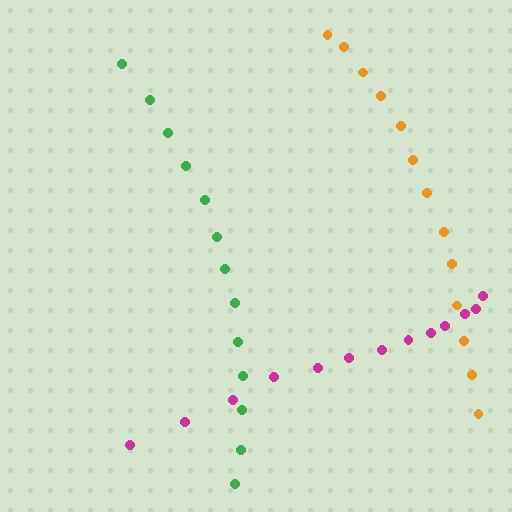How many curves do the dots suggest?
There are 3 distinct paths.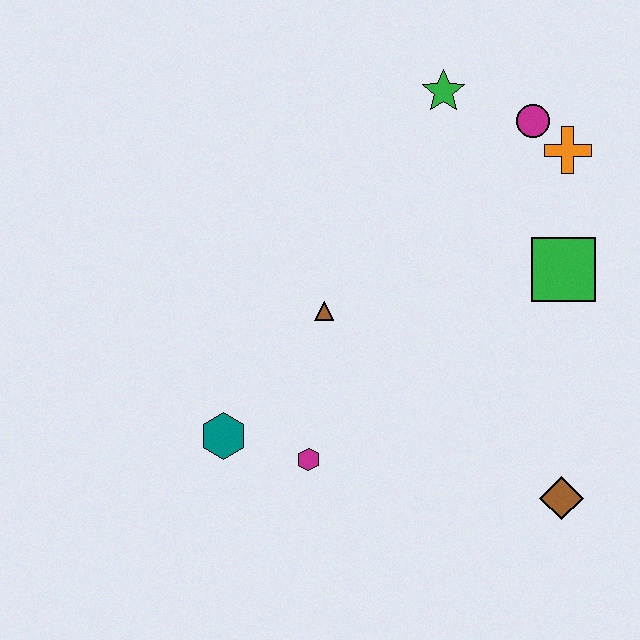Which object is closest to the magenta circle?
The orange cross is closest to the magenta circle.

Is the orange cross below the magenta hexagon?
No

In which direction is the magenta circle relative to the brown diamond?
The magenta circle is above the brown diamond.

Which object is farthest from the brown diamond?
The green star is farthest from the brown diamond.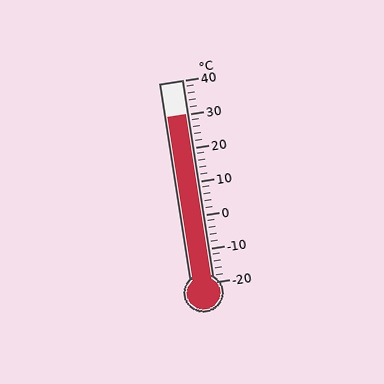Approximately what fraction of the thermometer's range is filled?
The thermometer is filled to approximately 85% of its range.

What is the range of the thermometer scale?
The thermometer scale ranges from -20°C to 40°C.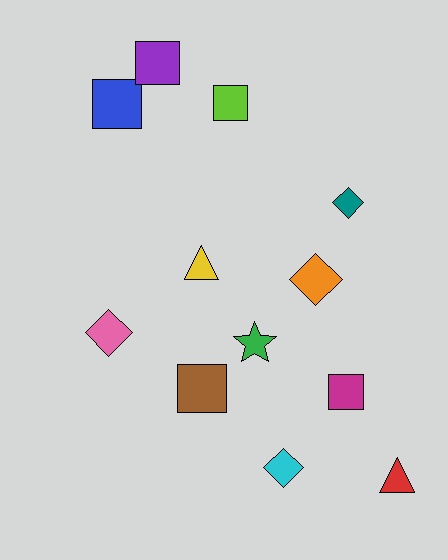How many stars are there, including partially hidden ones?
There is 1 star.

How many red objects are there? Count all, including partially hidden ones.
There is 1 red object.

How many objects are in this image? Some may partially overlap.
There are 12 objects.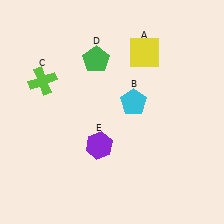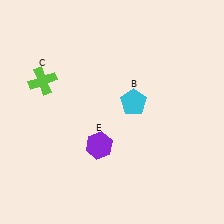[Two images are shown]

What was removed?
The yellow square (A), the green pentagon (D) were removed in Image 2.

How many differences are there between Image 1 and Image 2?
There are 2 differences between the two images.